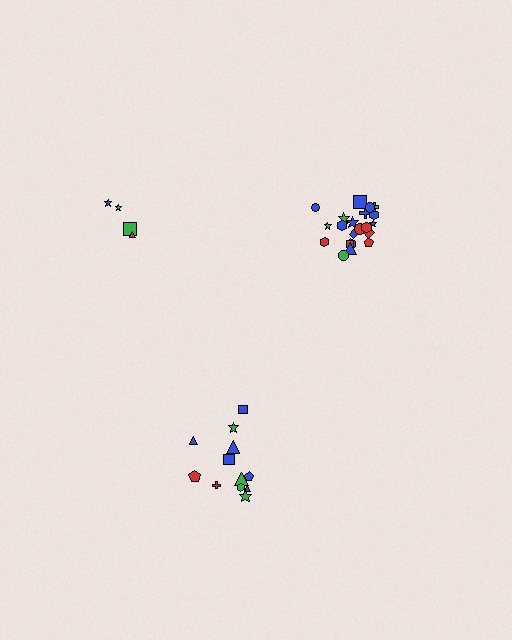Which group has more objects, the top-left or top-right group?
The top-right group.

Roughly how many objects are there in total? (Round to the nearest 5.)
Roughly 40 objects in total.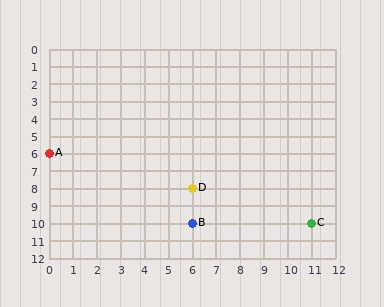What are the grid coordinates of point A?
Point A is at grid coordinates (0, 6).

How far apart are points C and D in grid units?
Points C and D are 5 columns and 2 rows apart (about 5.4 grid units diagonally).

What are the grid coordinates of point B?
Point B is at grid coordinates (6, 10).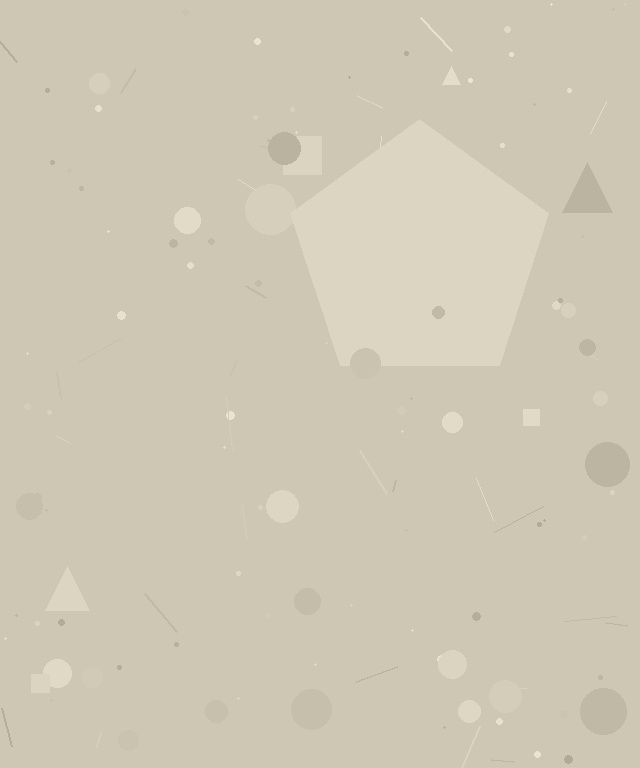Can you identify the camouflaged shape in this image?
The camouflaged shape is a pentagon.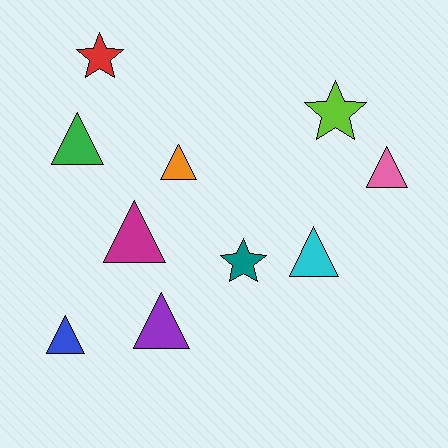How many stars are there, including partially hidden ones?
There are 3 stars.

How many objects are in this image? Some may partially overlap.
There are 10 objects.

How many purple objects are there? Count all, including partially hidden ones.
There is 1 purple object.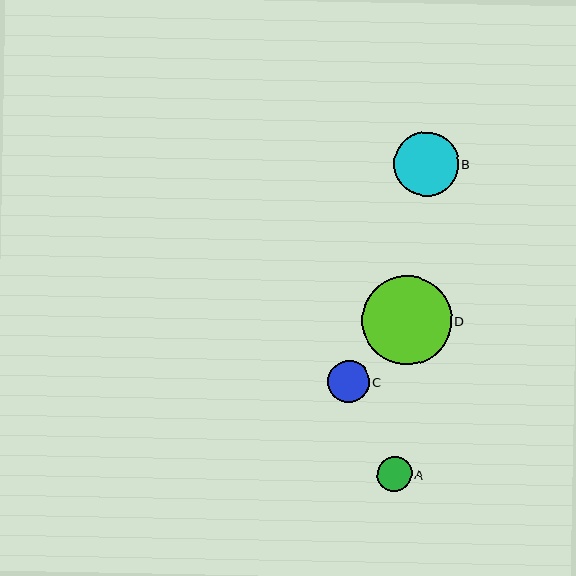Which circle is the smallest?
Circle A is the smallest with a size of approximately 35 pixels.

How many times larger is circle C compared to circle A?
Circle C is approximately 1.2 times the size of circle A.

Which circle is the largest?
Circle D is the largest with a size of approximately 90 pixels.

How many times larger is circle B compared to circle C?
Circle B is approximately 1.6 times the size of circle C.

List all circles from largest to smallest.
From largest to smallest: D, B, C, A.